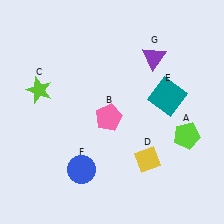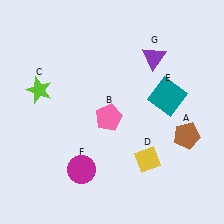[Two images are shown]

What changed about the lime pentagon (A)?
In Image 1, A is lime. In Image 2, it changed to brown.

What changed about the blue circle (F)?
In Image 1, F is blue. In Image 2, it changed to magenta.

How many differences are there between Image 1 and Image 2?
There are 2 differences between the two images.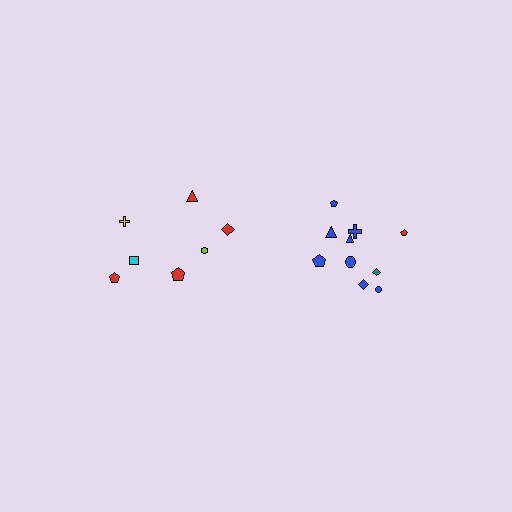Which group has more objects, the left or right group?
The right group.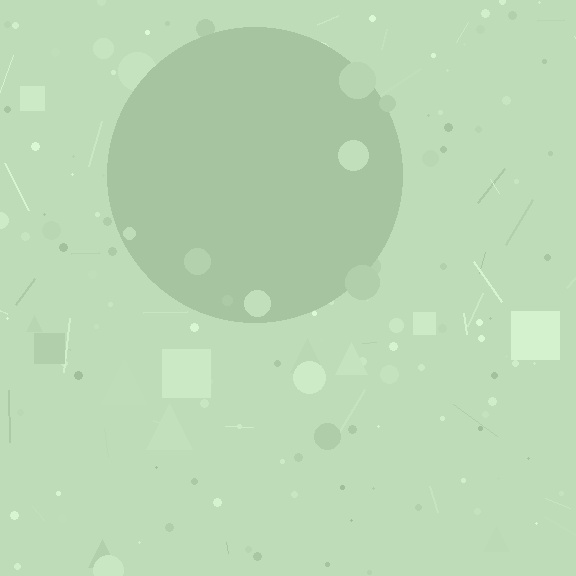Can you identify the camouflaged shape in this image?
The camouflaged shape is a circle.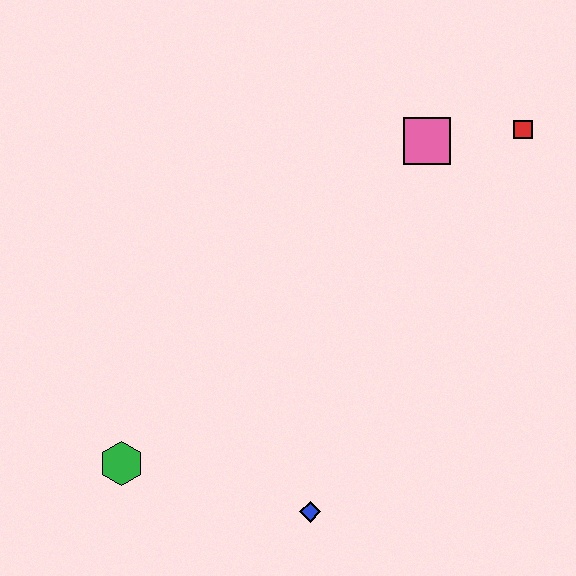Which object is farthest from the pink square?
The green hexagon is farthest from the pink square.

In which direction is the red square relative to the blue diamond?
The red square is above the blue diamond.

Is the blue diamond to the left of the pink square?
Yes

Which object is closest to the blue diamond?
The green hexagon is closest to the blue diamond.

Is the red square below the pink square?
No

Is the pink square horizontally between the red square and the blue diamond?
Yes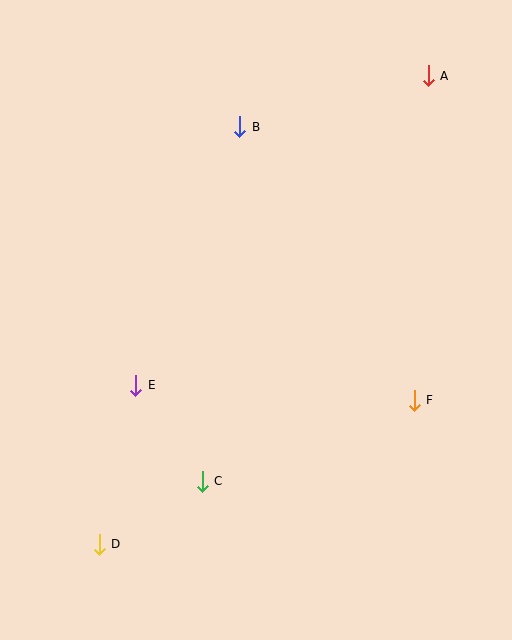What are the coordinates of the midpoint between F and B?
The midpoint between F and B is at (327, 264).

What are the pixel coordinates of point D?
Point D is at (99, 544).